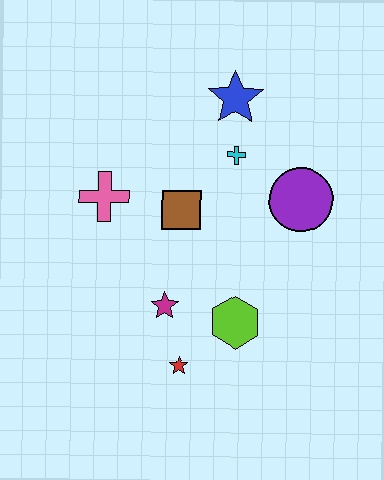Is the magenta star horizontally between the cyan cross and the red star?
No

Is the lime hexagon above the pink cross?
No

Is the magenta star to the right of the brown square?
No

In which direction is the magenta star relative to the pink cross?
The magenta star is below the pink cross.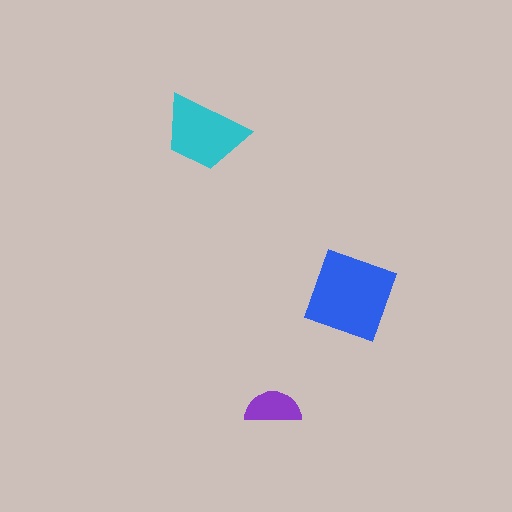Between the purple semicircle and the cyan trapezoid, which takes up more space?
The cyan trapezoid.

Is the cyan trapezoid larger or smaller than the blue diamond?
Smaller.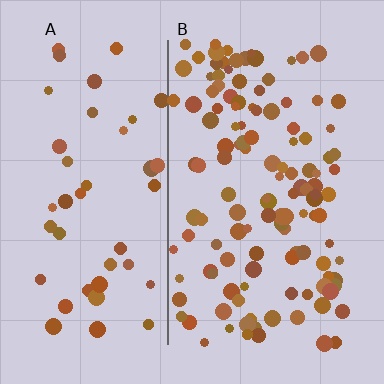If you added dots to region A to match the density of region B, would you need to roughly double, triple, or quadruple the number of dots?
Approximately triple.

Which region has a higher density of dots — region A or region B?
B (the right).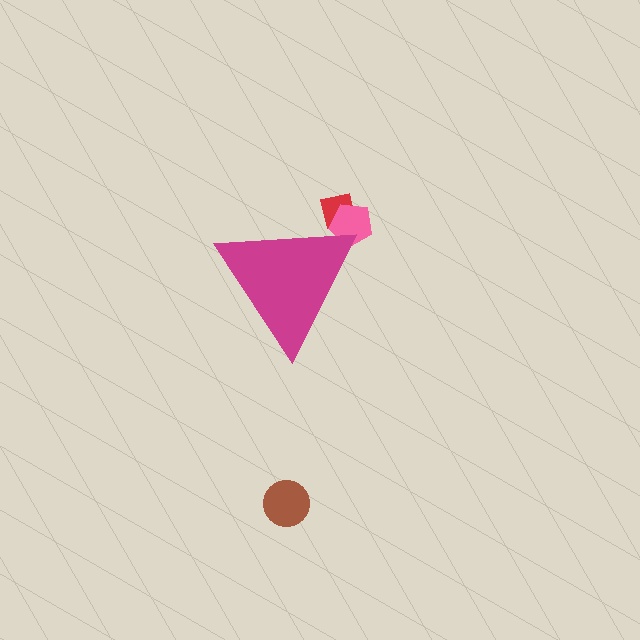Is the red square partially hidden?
Yes, the red square is partially hidden behind the magenta triangle.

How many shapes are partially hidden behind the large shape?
2 shapes are partially hidden.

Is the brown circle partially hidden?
No, the brown circle is fully visible.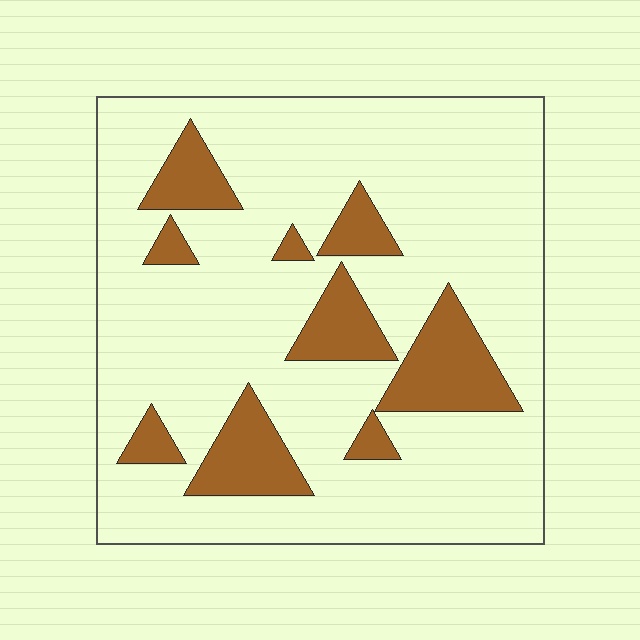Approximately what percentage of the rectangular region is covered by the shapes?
Approximately 20%.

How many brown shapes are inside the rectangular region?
9.